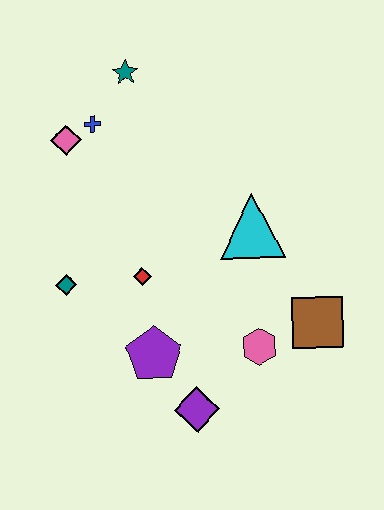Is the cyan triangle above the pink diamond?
No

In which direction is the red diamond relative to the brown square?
The red diamond is to the left of the brown square.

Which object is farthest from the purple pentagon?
The teal star is farthest from the purple pentagon.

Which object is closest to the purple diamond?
The purple pentagon is closest to the purple diamond.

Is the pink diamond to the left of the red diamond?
Yes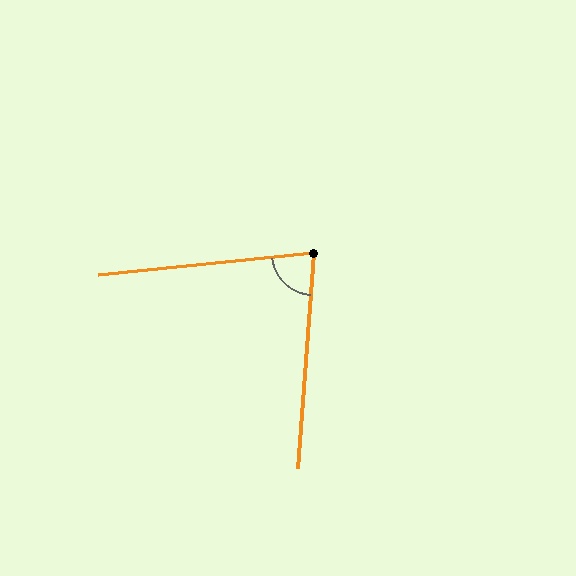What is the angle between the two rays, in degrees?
Approximately 80 degrees.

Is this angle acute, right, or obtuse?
It is acute.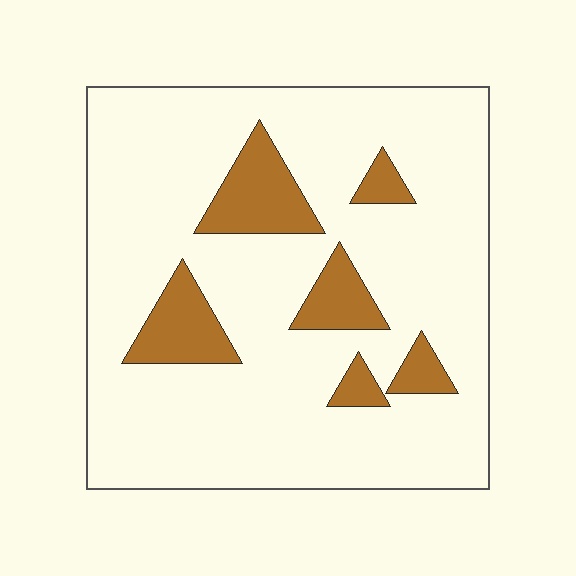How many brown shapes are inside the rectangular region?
6.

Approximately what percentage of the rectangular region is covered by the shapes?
Approximately 15%.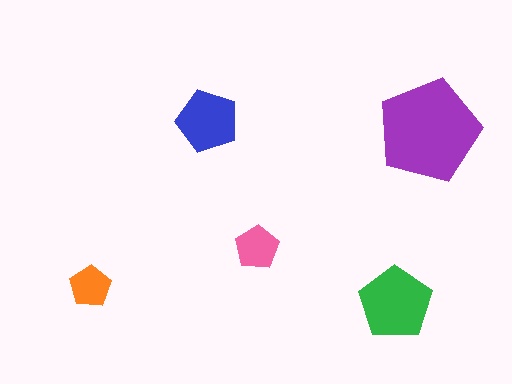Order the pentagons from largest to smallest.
the purple one, the green one, the blue one, the pink one, the orange one.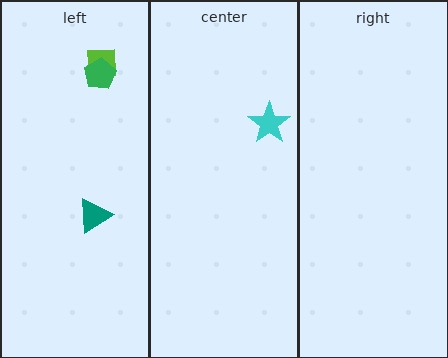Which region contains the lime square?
The left region.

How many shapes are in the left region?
3.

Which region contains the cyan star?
The center region.